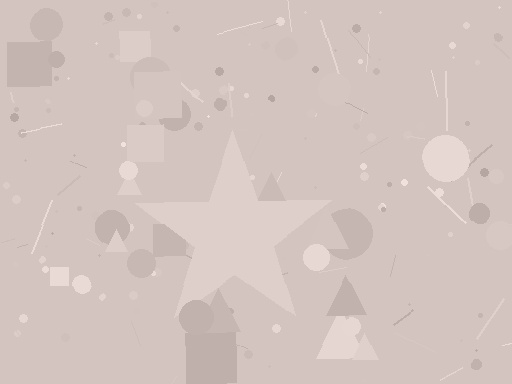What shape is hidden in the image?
A star is hidden in the image.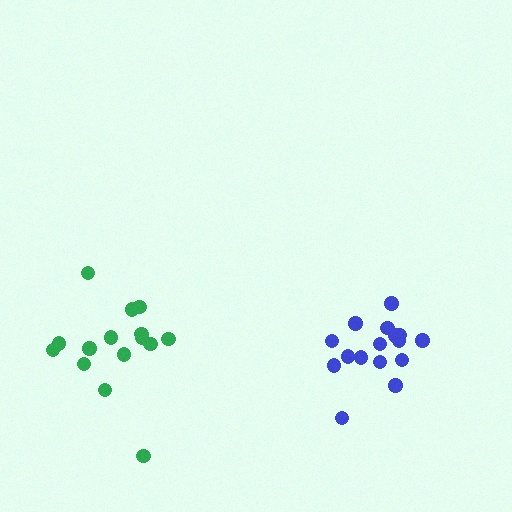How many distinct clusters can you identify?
There are 2 distinct clusters.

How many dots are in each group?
Group 1: 16 dots, Group 2: 15 dots (31 total).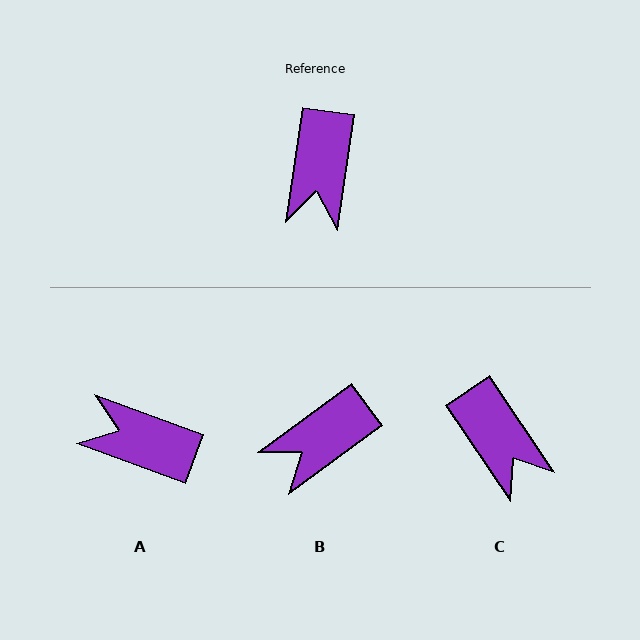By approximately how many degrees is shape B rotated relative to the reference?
Approximately 46 degrees clockwise.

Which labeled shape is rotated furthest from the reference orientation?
A, about 102 degrees away.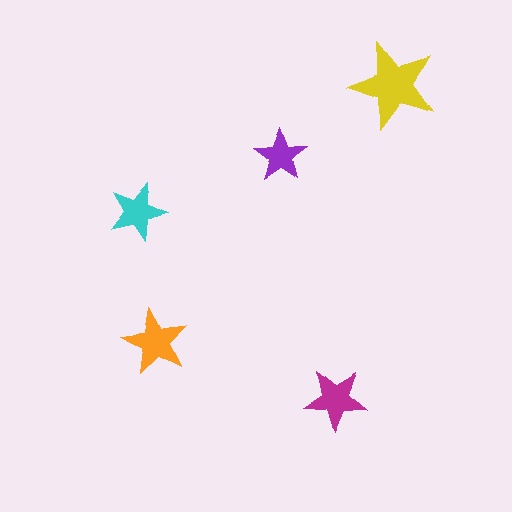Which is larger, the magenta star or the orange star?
The orange one.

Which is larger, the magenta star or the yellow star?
The yellow one.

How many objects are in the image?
There are 5 objects in the image.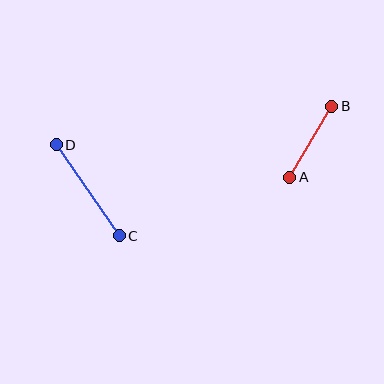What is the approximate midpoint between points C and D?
The midpoint is at approximately (88, 190) pixels.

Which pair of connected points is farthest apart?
Points C and D are farthest apart.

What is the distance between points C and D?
The distance is approximately 110 pixels.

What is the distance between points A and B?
The distance is approximately 83 pixels.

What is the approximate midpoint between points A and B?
The midpoint is at approximately (311, 142) pixels.